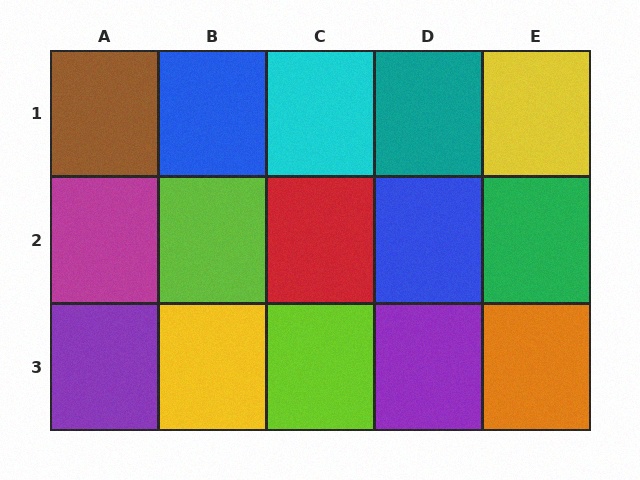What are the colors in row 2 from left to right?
Magenta, lime, red, blue, green.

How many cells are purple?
2 cells are purple.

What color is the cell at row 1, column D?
Teal.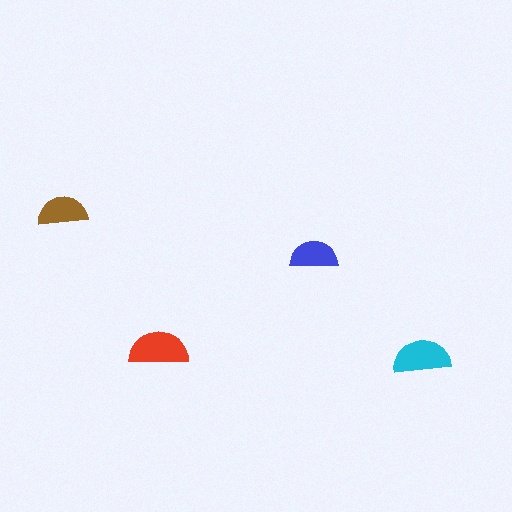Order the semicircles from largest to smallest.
the red one, the cyan one, the brown one, the blue one.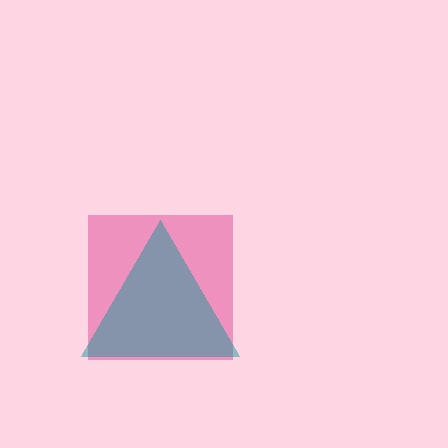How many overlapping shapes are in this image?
There are 2 overlapping shapes in the image.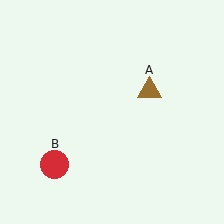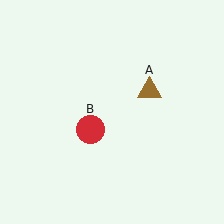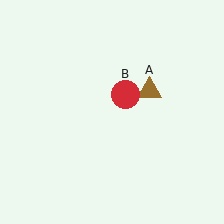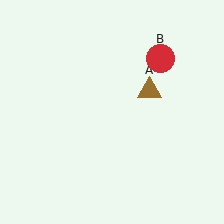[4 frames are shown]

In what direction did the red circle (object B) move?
The red circle (object B) moved up and to the right.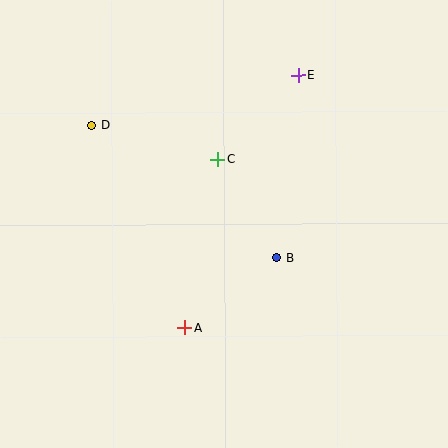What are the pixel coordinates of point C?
Point C is at (217, 160).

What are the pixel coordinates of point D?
Point D is at (92, 125).